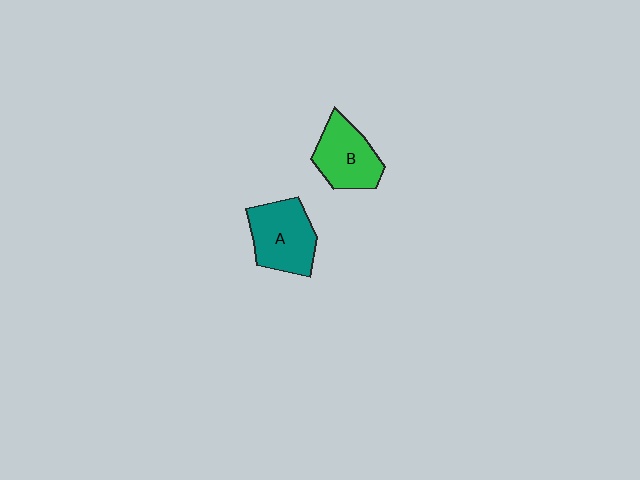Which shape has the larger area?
Shape A (teal).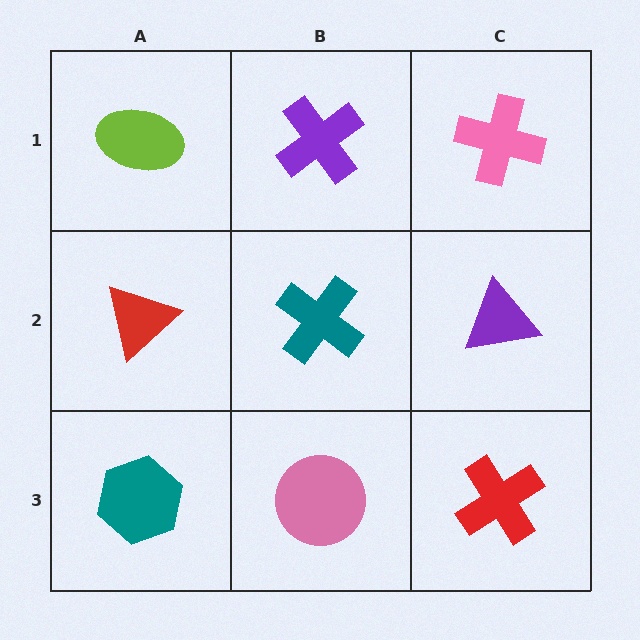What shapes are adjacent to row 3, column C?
A purple triangle (row 2, column C), a pink circle (row 3, column B).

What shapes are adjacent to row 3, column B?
A teal cross (row 2, column B), a teal hexagon (row 3, column A), a red cross (row 3, column C).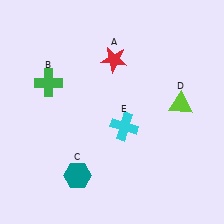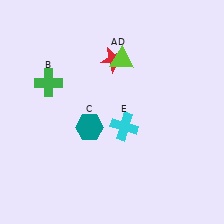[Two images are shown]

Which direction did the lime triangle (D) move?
The lime triangle (D) moved left.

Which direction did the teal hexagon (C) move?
The teal hexagon (C) moved up.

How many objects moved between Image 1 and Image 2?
2 objects moved between the two images.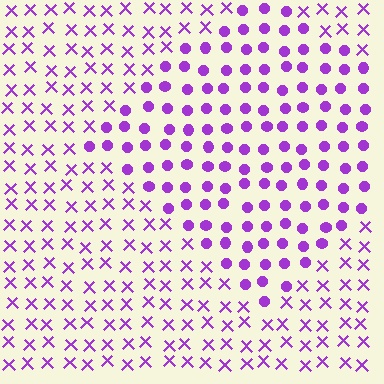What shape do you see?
I see a diamond.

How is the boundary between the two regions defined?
The boundary is defined by a change in element shape: circles inside vs. X marks outside. All elements share the same color and spacing.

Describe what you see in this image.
The image is filled with small purple elements arranged in a uniform grid. A diamond-shaped region contains circles, while the surrounding area contains X marks. The boundary is defined purely by the change in element shape.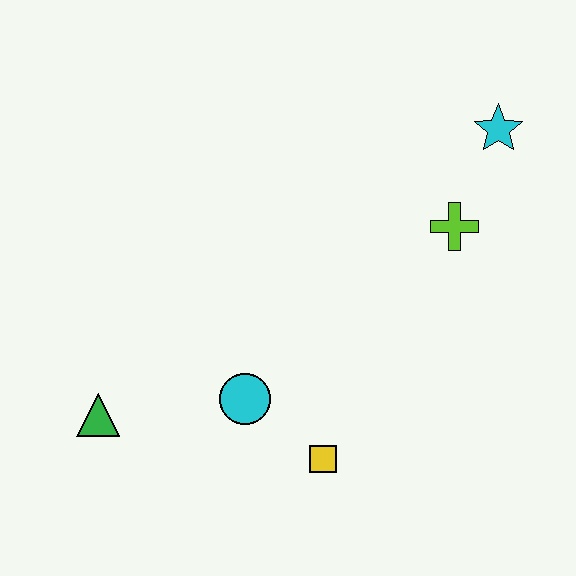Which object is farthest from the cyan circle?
The cyan star is farthest from the cyan circle.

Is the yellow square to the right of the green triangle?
Yes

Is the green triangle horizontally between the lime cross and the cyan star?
No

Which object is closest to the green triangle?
The cyan circle is closest to the green triangle.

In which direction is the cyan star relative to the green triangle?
The cyan star is to the right of the green triangle.